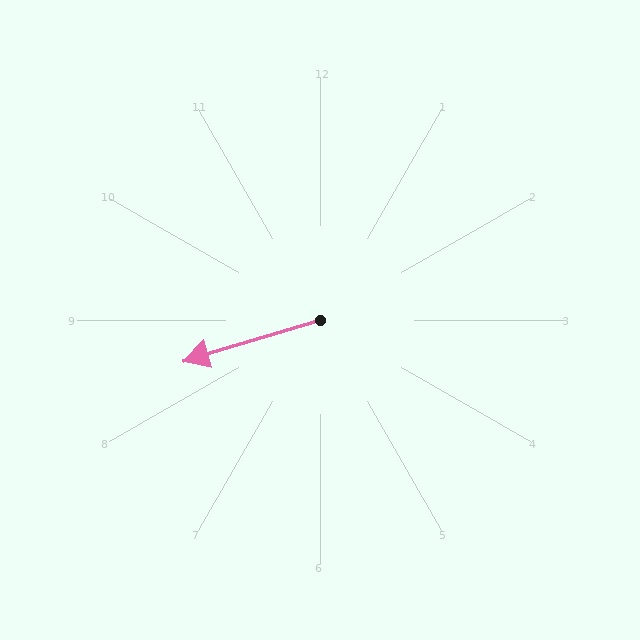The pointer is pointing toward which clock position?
Roughly 8 o'clock.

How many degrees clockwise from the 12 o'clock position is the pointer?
Approximately 253 degrees.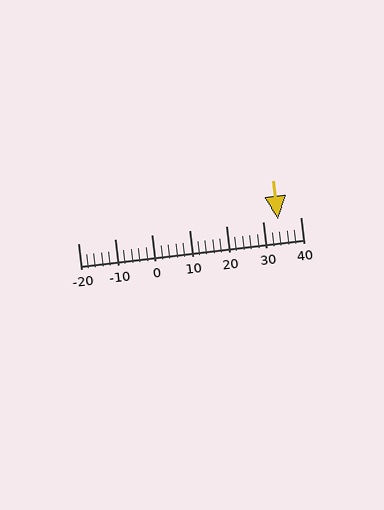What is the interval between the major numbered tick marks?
The major tick marks are spaced 10 units apart.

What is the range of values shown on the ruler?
The ruler shows values from -20 to 40.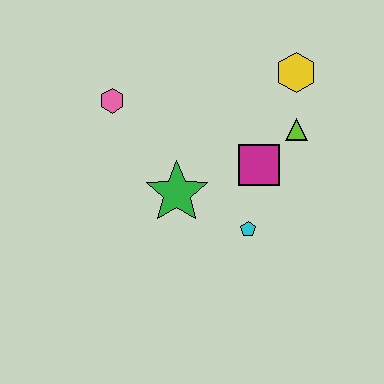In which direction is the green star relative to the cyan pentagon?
The green star is to the left of the cyan pentagon.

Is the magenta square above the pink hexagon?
No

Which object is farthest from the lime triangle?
The pink hexagon is farthest from the lime triangle.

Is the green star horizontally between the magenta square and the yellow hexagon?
No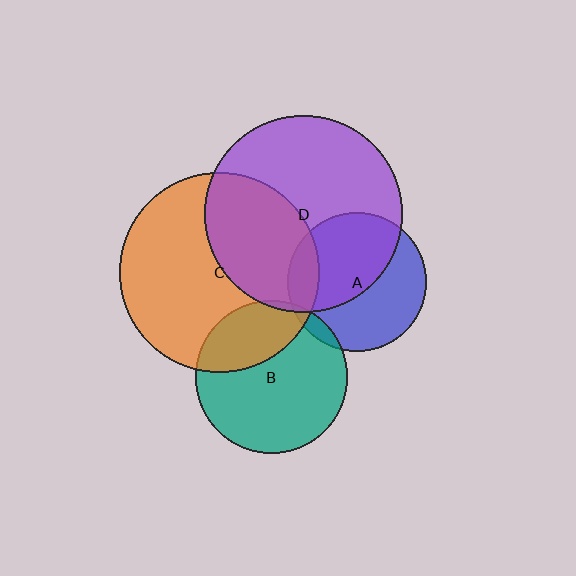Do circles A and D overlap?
Yes.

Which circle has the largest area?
Circle C (orange).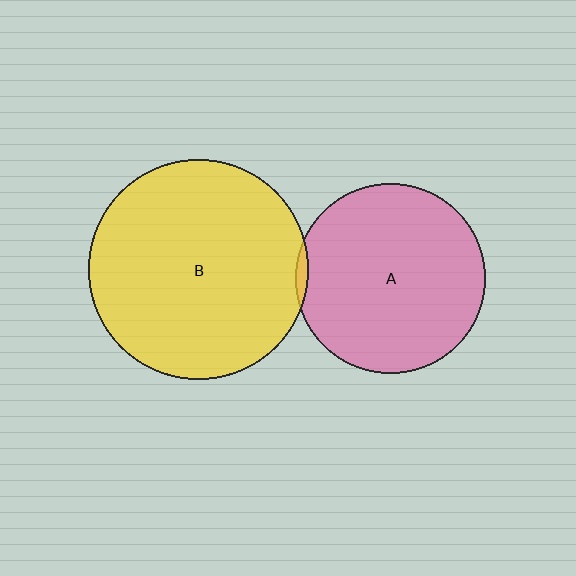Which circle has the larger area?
Circle B (yellow).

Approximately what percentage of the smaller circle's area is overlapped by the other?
Approximately 5%.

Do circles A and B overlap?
Yes.